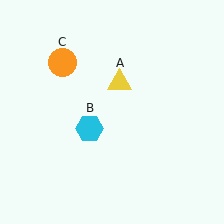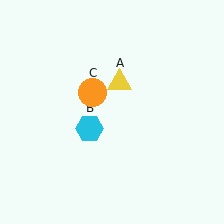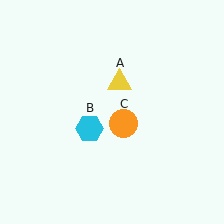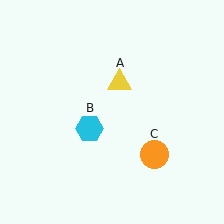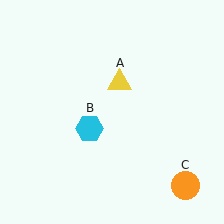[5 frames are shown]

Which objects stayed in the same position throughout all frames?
Yellow triangle (object A) and cyan hexagon (object B) remained stationary.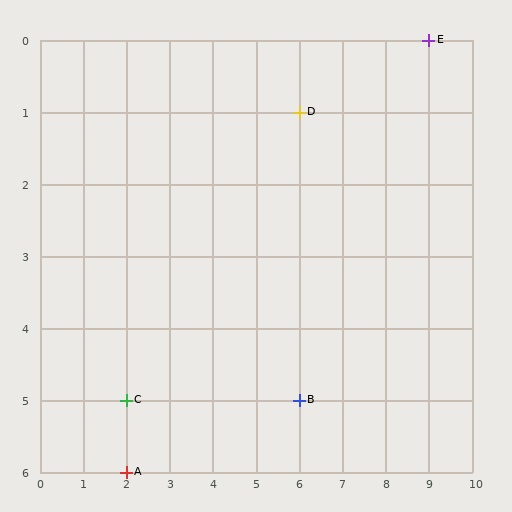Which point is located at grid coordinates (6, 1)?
Point D is at (6, 1).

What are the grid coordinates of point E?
Point E is at grid coordinates (9, 0).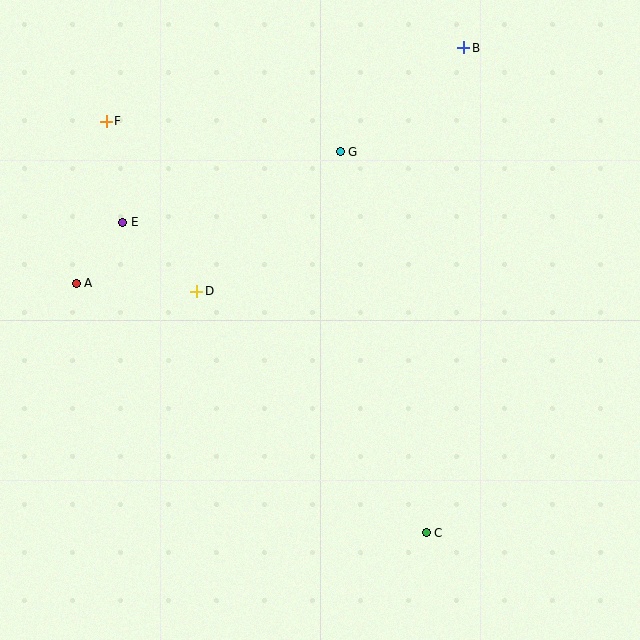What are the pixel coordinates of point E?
Point E is at (123, 222).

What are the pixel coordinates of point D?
Point D is at (197, 291).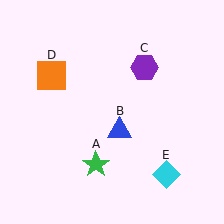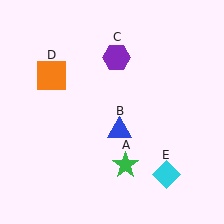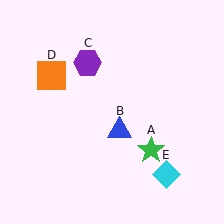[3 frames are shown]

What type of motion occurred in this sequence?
The green star (object A), purple hexagon (object C) rotated counterclockwise around the center of the scene.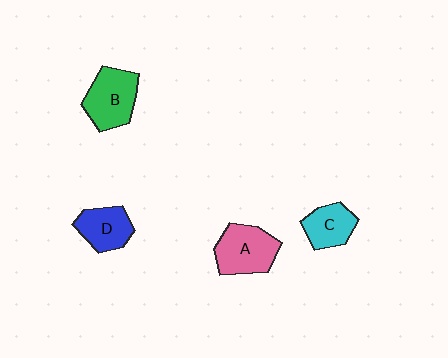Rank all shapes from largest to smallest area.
From largest to smallest: A (pink), B (green), D (blue), C (cyan).